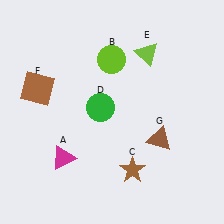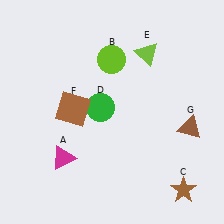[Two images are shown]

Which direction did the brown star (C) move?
The brown star (C) moved right.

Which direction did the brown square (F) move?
The brown square (F) moved right.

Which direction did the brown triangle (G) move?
The brown triangle (G) moved right.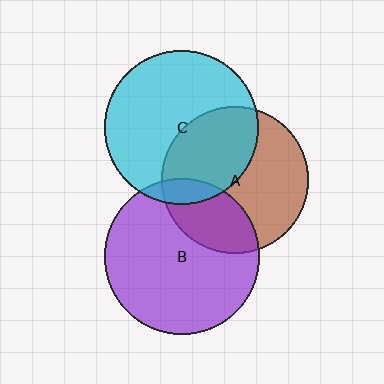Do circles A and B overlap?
Yes.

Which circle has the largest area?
Circle B (purple).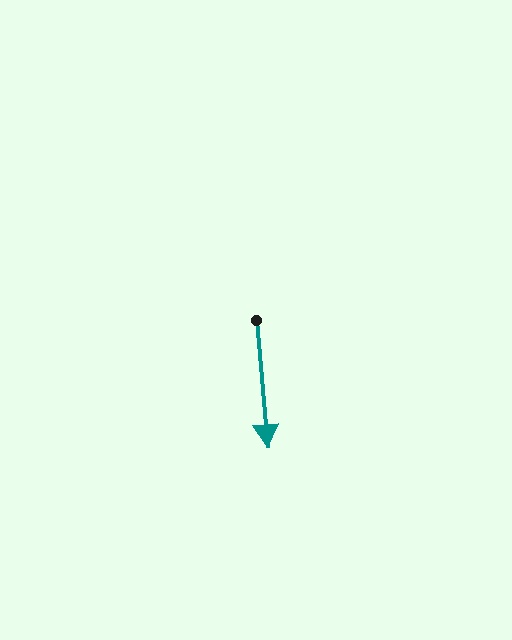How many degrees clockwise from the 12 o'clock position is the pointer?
Approximately 175 degrees.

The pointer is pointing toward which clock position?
Roughly 6 o'clock.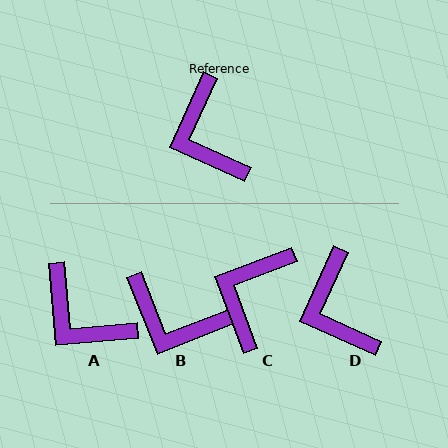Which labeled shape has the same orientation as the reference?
D.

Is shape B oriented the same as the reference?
No, it is off by about 46 degrees.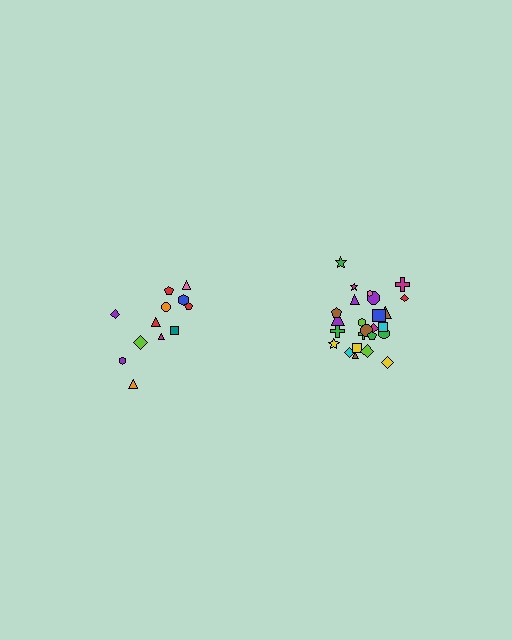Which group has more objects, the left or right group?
The right group.